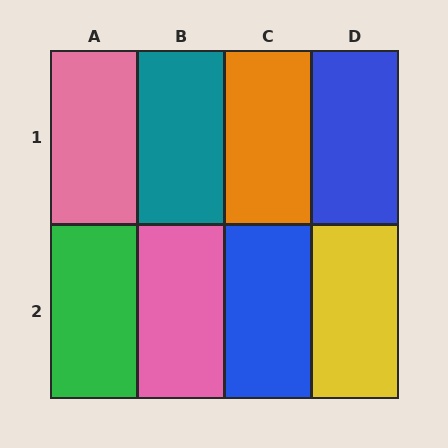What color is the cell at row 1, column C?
Orange.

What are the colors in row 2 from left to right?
Green, pink, blue, yellow.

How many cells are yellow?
1 cell is yellow.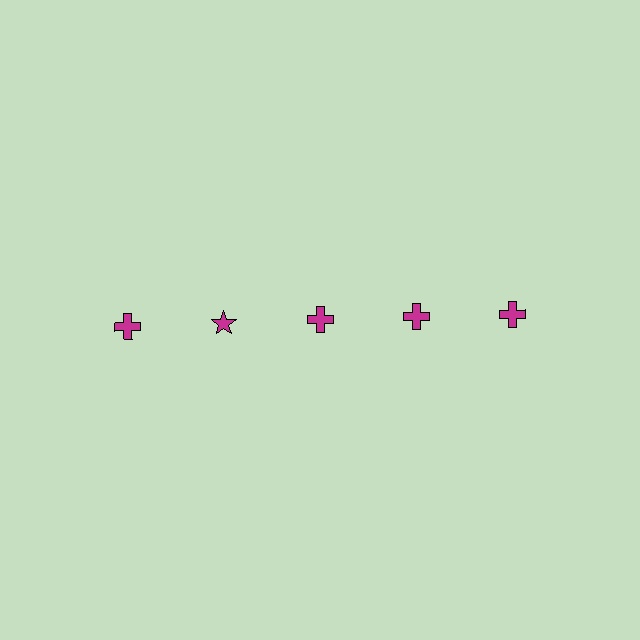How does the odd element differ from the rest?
It has a different shape: star instead of cross.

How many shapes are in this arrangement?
There are 5 shapes arranged in a grid pattern.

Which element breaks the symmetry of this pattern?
The magenta star in the top row, second from left column breaks the symmetry. All other shapes are magenta crosses.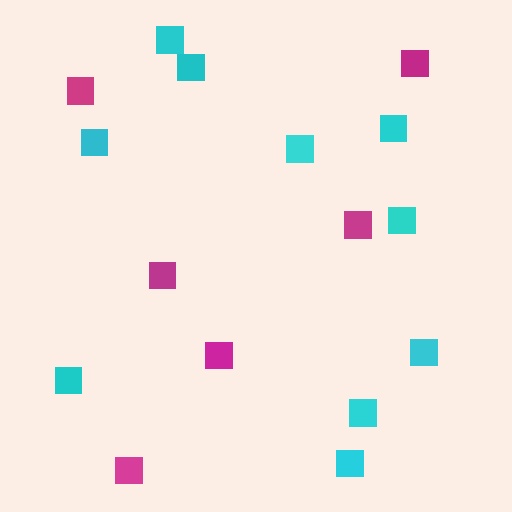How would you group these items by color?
There are 2 groups: one group of cyan squares (10) and one group of magenta squares (6).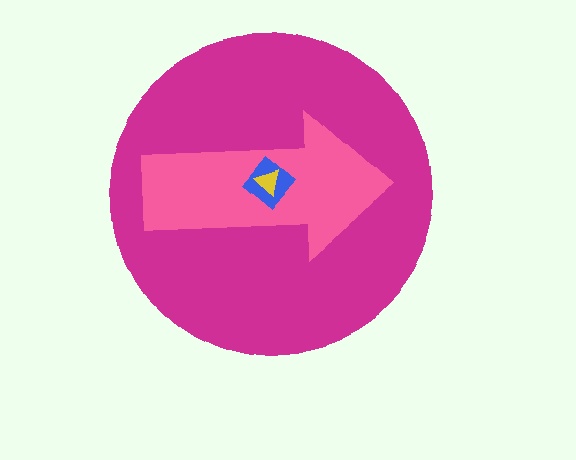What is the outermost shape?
The magenta circle.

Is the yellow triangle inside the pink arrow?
Yes.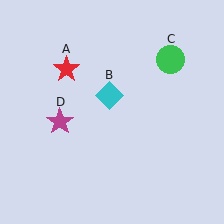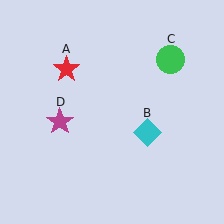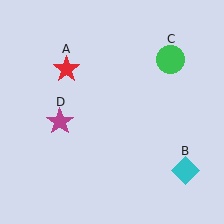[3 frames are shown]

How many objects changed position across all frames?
1 object changed position: cyan diamond (object B).